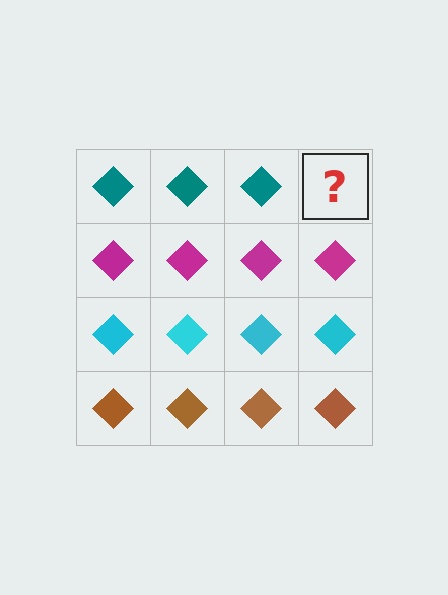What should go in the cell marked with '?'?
The missing cell should contain a teal diamond.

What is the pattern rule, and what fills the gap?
The rule is that each row has a consistent color. The gap should be filled with a teal diamond.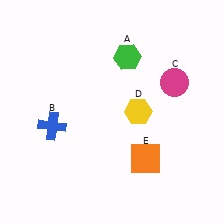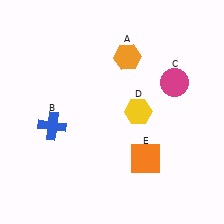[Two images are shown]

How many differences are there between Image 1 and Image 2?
There is 1 difference between the two images.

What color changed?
The hexagon (A) changed from green in Image 1 to orange in Image 2.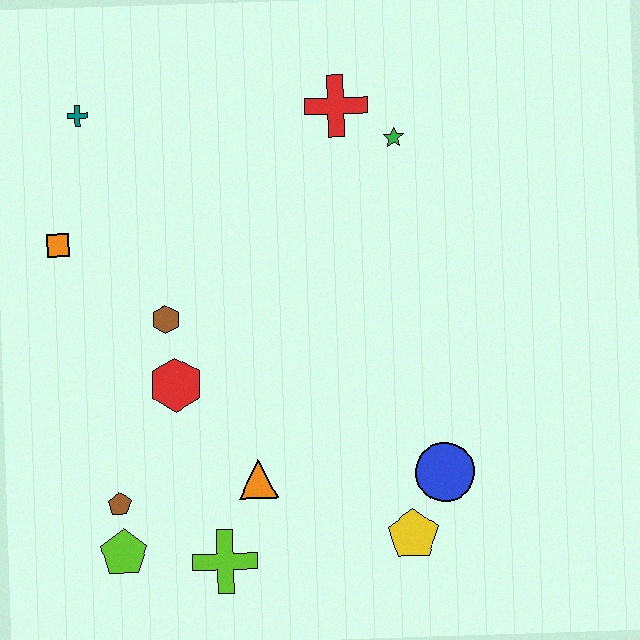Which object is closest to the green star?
The red cross is closest to the green star.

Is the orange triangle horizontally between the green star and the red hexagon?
Yes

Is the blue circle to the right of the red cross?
Yes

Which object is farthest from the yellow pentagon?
The teal cross is farthest from the yellow pentagon.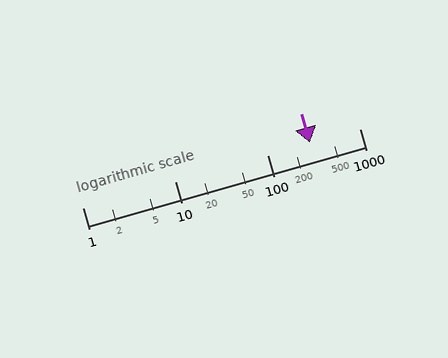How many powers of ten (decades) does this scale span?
The scale spans 3 decades, from 1 to 1000.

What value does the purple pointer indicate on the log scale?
The pointer indicates approximately 290.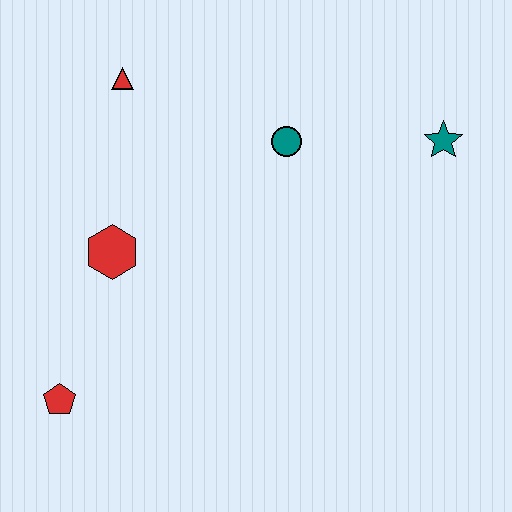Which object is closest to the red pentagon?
The red hexagon is closest to the red pentagon.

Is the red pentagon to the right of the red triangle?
No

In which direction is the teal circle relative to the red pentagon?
The teal circle is above the red pentagon.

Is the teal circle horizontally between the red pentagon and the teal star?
Yes